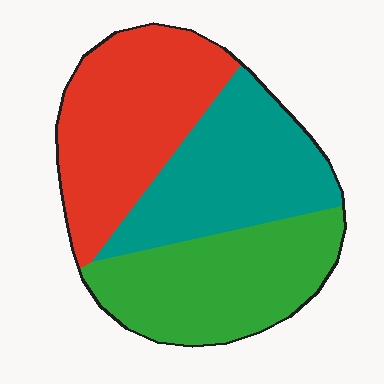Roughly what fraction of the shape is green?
Green takes up about one third (1/3) of the shape.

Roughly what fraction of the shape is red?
Red takes up about three eighths (3/8) of the shape.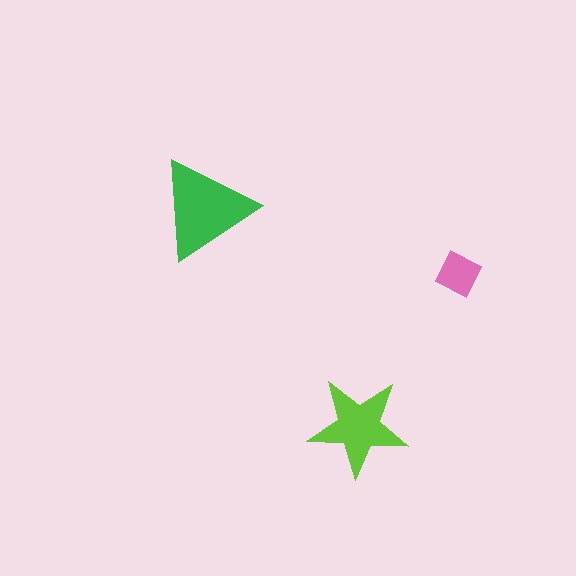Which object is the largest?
The green triangle.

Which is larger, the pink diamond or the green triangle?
The green triangle.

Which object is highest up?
The green triangle is topmost.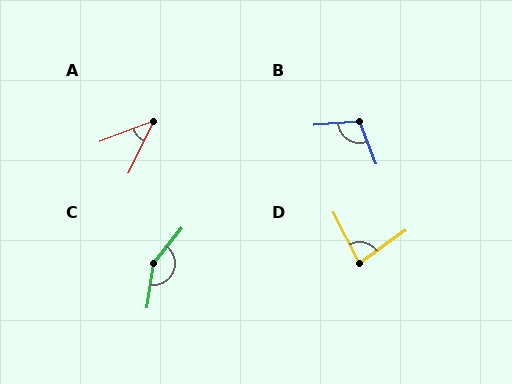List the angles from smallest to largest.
A (43°), D (81°), B (107°), C (150°).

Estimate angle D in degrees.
Approximately 81 degrees.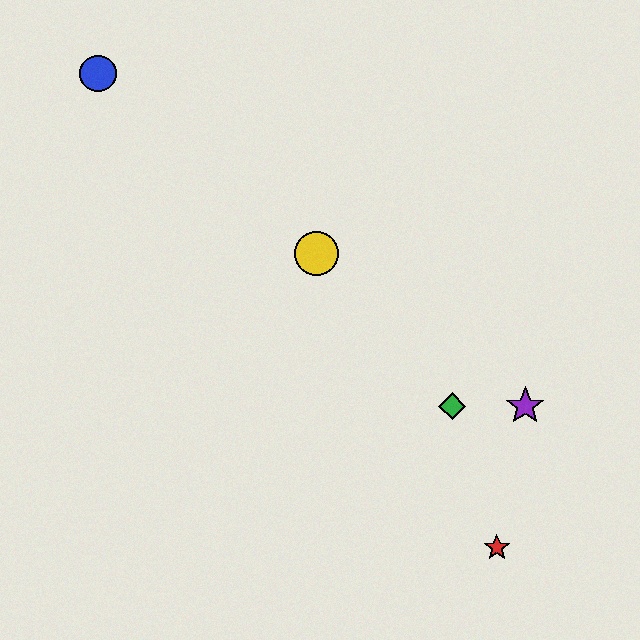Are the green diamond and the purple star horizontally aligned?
Yes, both are at y≈406.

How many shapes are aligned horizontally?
2 shapes (the green diamond, the purple star) are aligned horizontally.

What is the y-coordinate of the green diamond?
The green diamond is at y≈406.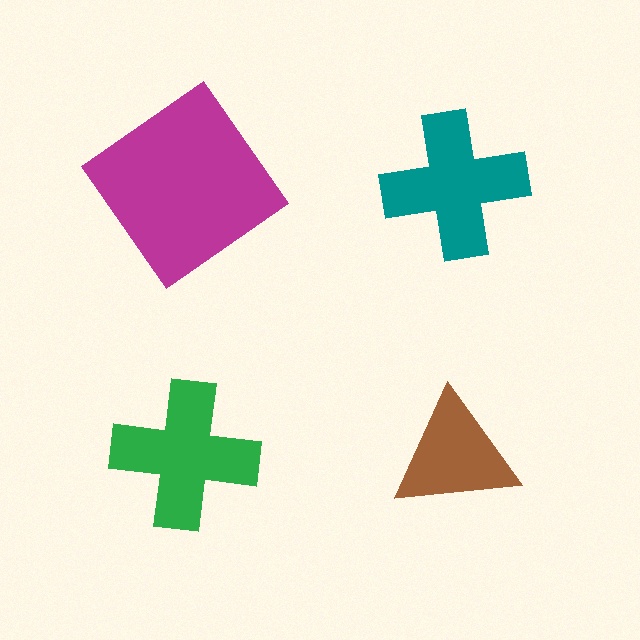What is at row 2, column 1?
A green cross.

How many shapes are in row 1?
2 shapes.